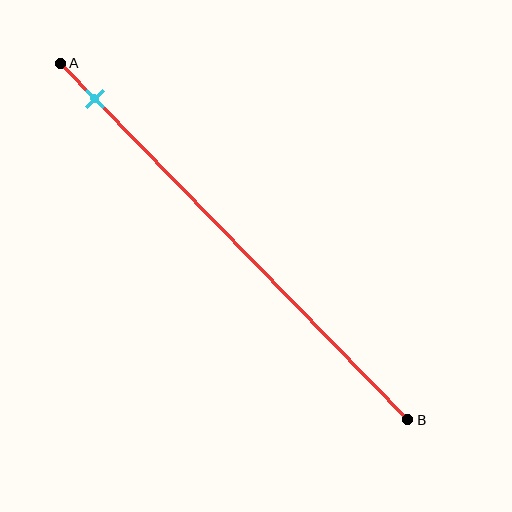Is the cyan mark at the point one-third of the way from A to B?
No, the mark is at about 10% from A, not at the 33% one-third point.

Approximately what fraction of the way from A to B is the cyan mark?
The cyan mark is approximately 10% of the way from A to B.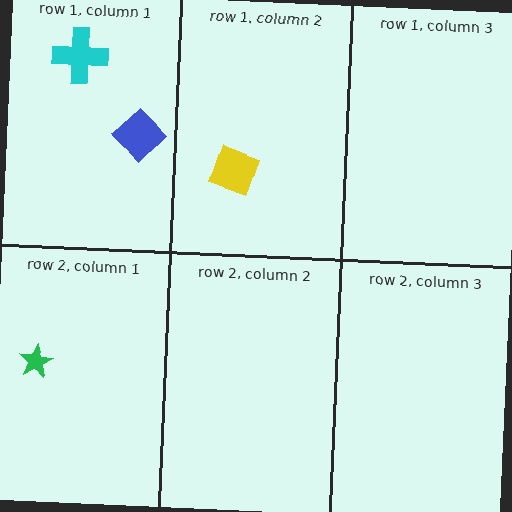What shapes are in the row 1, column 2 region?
The yellow square.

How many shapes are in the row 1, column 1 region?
2.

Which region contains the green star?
The row 2, column 1 region.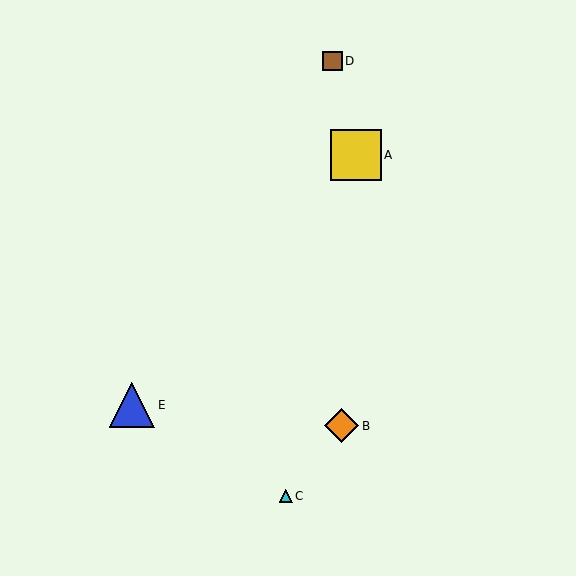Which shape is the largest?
The yellow square (labeled A) is the largest.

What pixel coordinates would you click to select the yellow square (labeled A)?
Click at (356, 155) to select the yellow square A.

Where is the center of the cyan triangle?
The center of the cyan triangle is at (286, 496).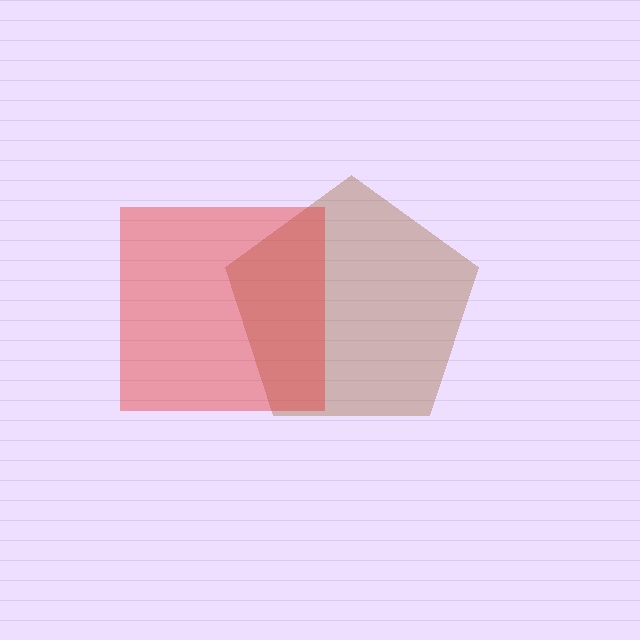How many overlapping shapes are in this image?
There are 2 overlapping shapes in the image.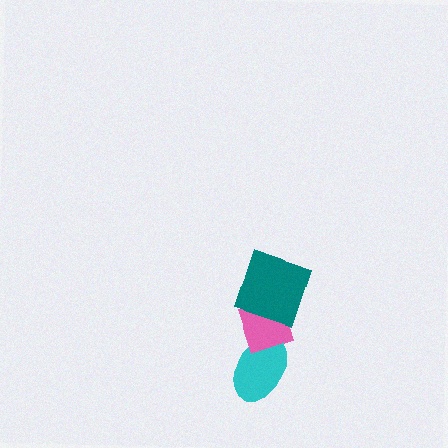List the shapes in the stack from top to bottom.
From top to bottom: the teal square, the pink diamond, the cyan ellipse.